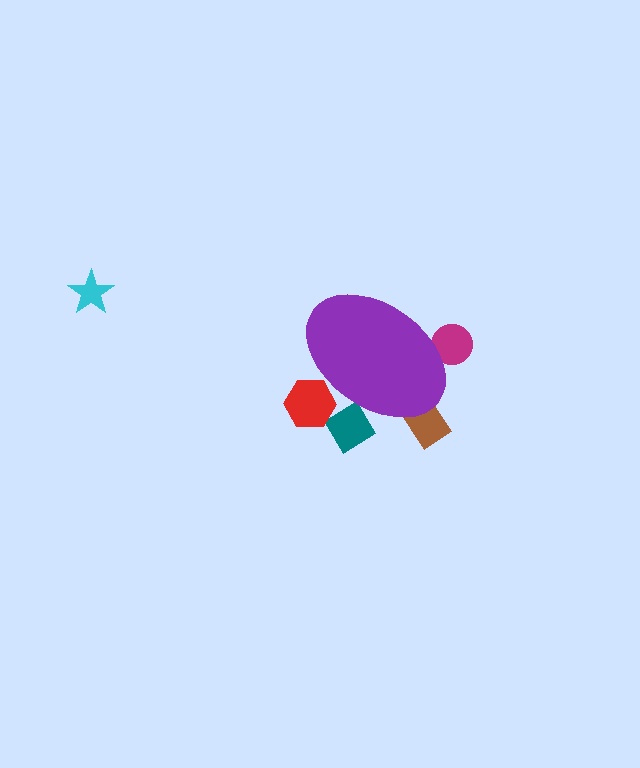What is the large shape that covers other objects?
A purple ellipse.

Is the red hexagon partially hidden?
Yes, the red hexagon is partially hidden behind the purple ellipse.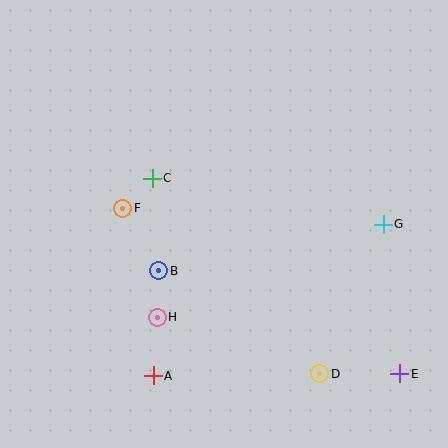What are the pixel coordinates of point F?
Point F is at (123, 208).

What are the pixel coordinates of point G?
Point G is at (383, 224).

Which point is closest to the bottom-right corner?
Point E is closest to the bottom-right corner.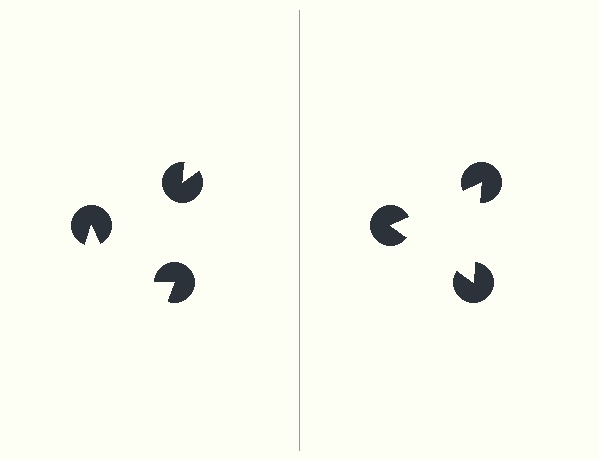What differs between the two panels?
The pac-man discs are positioned identically on both sides; only the wedge orientations differ. On the right they align to a triangle; on the left they are misaligned.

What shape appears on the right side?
An illusory triangle.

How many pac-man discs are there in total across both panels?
6 — 3 on each side.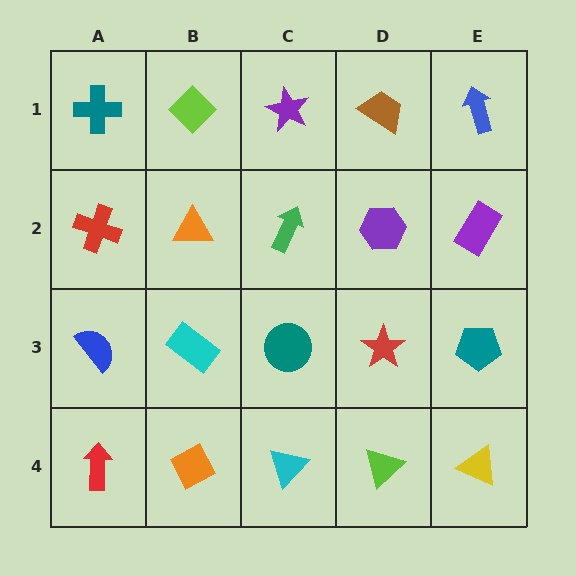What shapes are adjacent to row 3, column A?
A red cross (row 2, column A), a red arrow (row 4, column A), a cyan rectangle (row 3, column B).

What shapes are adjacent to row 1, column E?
A purple rectangle (row 2, column E), a brown trapezoid (row 1, column D).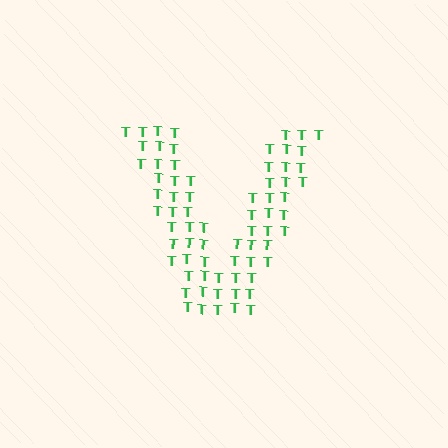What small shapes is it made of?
It is made of small letter T's.